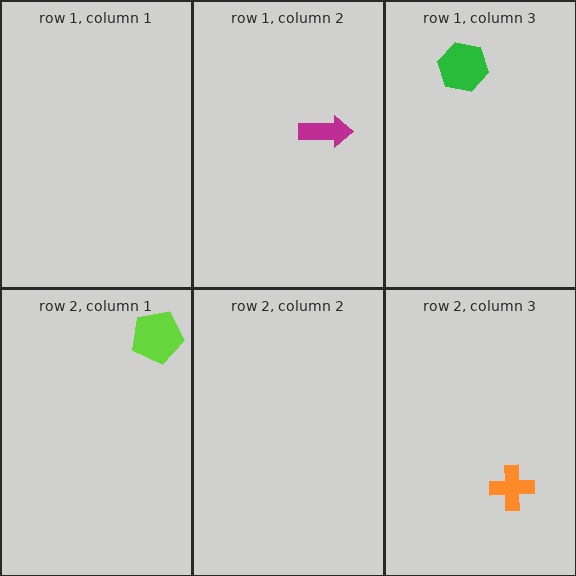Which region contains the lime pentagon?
The row 2, column 1 region.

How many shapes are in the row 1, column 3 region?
1.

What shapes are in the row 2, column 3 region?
The orange cross.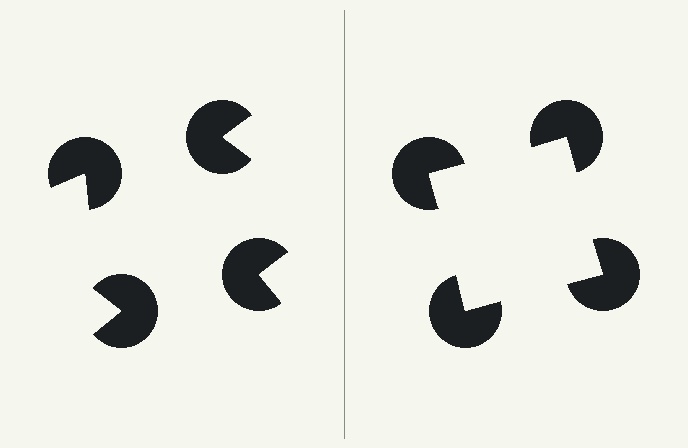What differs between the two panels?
The pac-man discs are positioned identically on both sides; only the wedge orientations differ. On the right they align to a square; on the left they are misaligned.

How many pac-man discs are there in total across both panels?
8 — 4 on each side.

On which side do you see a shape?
An illusory square appears on the right side. On the left side the wedge cuts are rotated, so no coherent shape forms.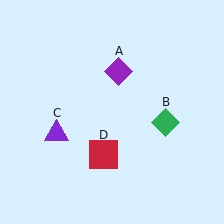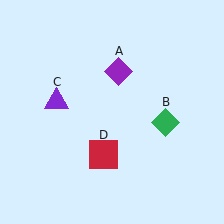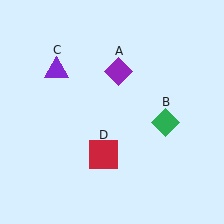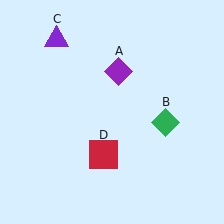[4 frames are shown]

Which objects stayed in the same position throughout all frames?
Purple diamond (object A) and green diamond (object B) and red square (object D) remained stationary.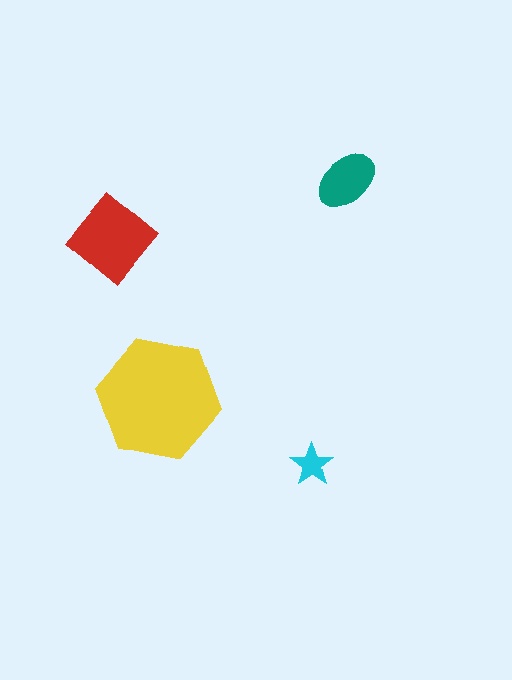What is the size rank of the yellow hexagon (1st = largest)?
1st.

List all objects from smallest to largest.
The cyan star, the teal ellipse, the red diamond, the yellow hexagon.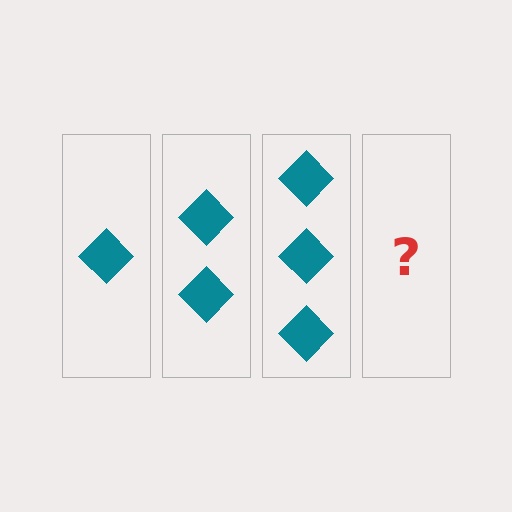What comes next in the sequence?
The next element should be 4 diamonds.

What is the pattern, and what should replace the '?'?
The pattern is that each step adds one more diamond. The '?' should be 4 diamonds.